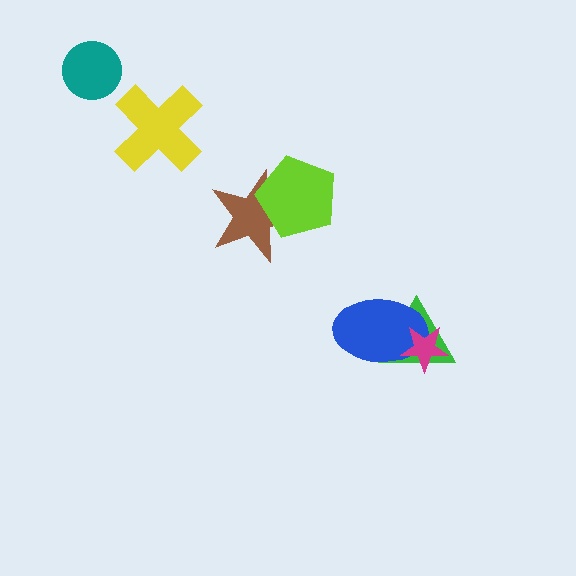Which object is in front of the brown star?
The lime pentagon is in front of the brown star.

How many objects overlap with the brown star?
1 object overlaps with the brown star.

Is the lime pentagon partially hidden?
No, no other shape covers it.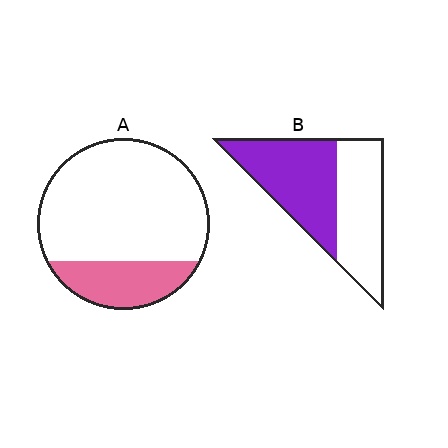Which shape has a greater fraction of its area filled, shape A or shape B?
Shape B.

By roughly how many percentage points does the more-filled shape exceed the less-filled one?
By roughly 30 percentage points (B over A).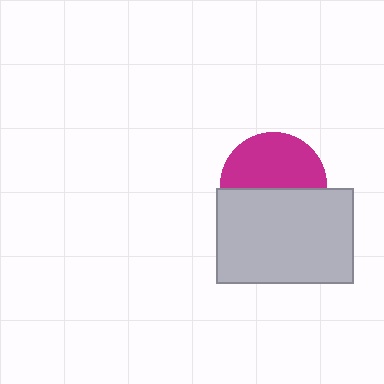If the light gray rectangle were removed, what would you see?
You would see the complete magenta circle.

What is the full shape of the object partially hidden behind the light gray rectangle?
The partially hidden object is a magenta circle.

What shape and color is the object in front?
The object in front is a light gray rectangle.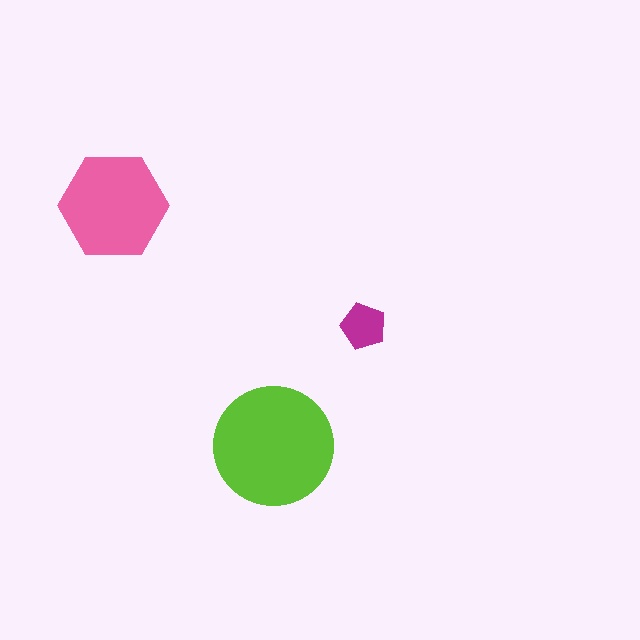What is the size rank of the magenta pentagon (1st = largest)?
3rd.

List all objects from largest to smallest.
The lime circle, the pink hexagon, the magenta pentagon.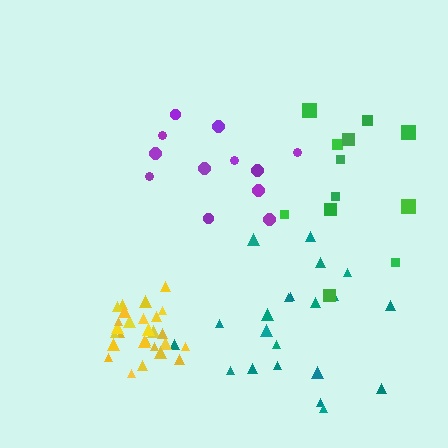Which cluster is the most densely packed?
Yellow.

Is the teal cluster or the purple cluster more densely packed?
Teal.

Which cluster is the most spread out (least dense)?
Green.